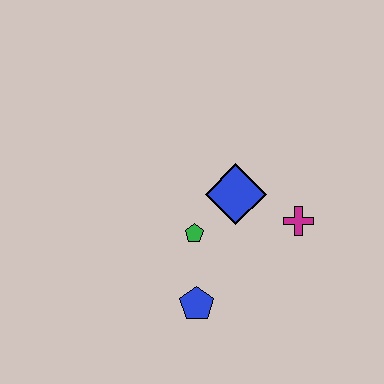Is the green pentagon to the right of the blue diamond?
No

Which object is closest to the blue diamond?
The green pentagon is closest to the blue diamond.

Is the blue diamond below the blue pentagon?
No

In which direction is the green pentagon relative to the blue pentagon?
The green pentagon is above the blue pentagon.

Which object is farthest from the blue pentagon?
The magenta cross is farthest from the blue pentagon.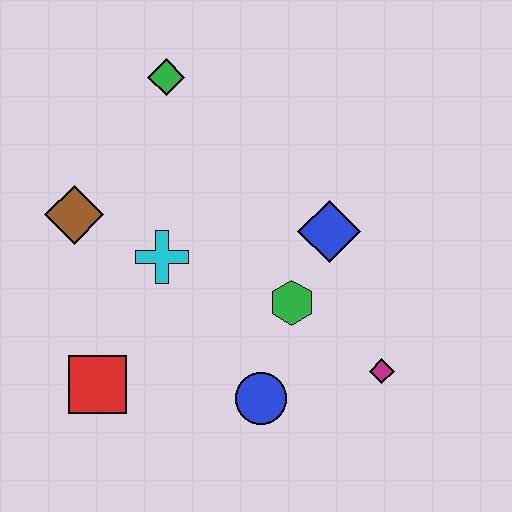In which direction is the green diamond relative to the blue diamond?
The green diamond is to the left of the blue diamond.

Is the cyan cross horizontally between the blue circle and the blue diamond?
No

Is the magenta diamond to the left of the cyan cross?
No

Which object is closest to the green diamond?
The brown diamond is closest to the green diamond.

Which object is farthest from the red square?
The green diamond is farthest from the red square.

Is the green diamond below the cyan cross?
No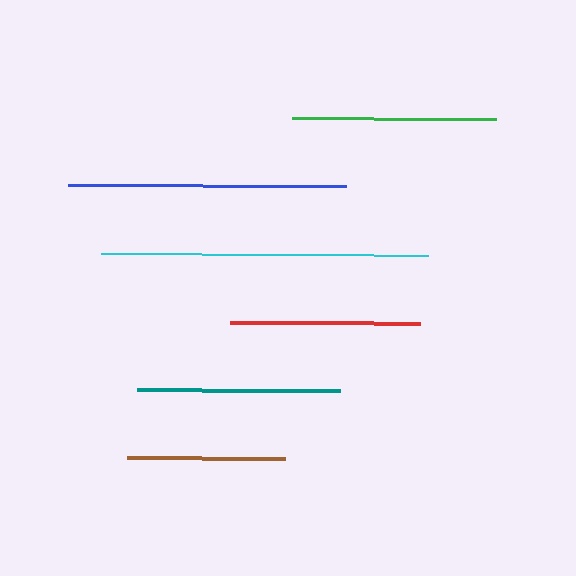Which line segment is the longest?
The cyan line is the longest at approximately 327 pixels.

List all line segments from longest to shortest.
From longest to shortest: cyan, blue, green, teal, red, brown.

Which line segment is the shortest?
The brown line is the shortest at approximately 158 pixels.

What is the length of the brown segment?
The brown segment is approximately 158 pixels long.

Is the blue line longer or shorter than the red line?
The blue line is longer than the red line.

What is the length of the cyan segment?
The cyan segment is approximately 327 pixels long.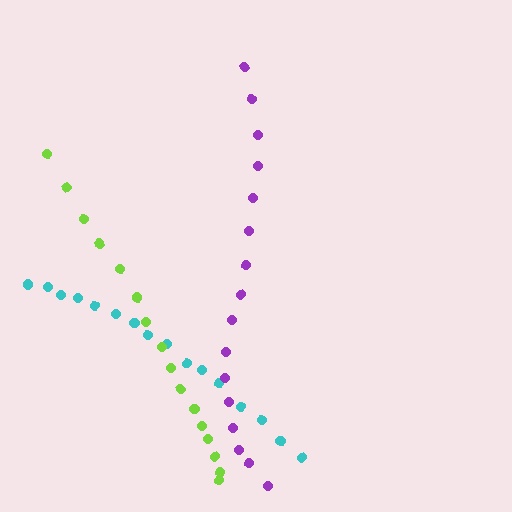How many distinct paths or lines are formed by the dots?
There are 3 distinct paths.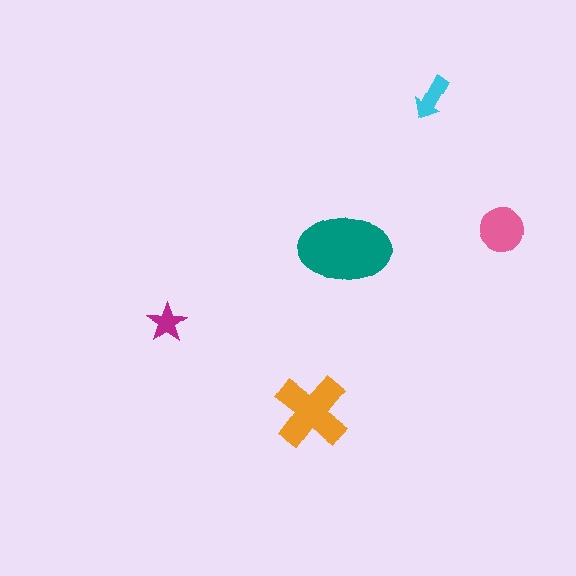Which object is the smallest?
The magenta star.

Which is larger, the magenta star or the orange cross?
The orange cross.